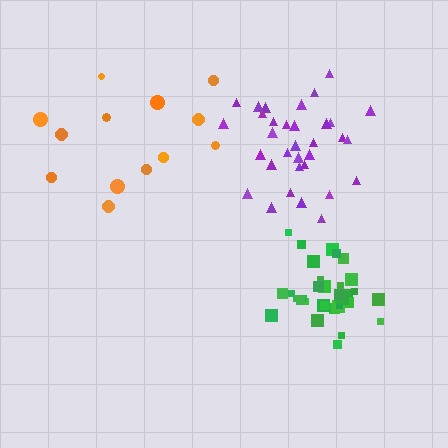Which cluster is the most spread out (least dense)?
Orange.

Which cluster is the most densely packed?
Green.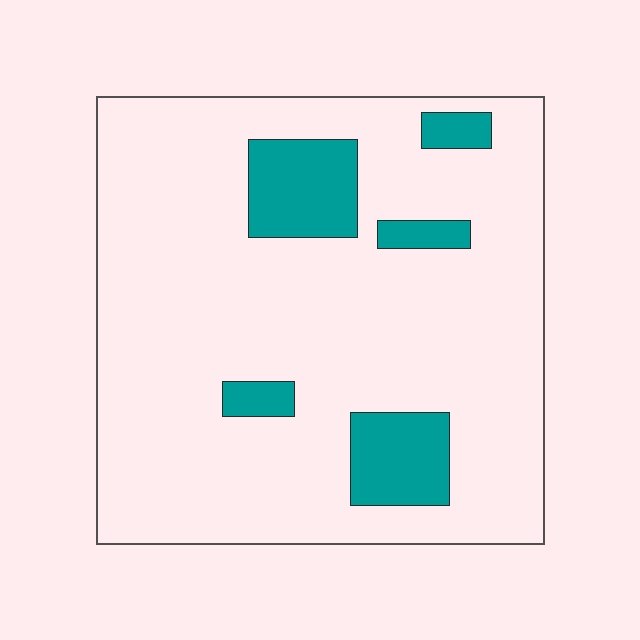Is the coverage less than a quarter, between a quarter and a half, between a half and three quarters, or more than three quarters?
Less than a quarter.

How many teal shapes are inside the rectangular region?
5.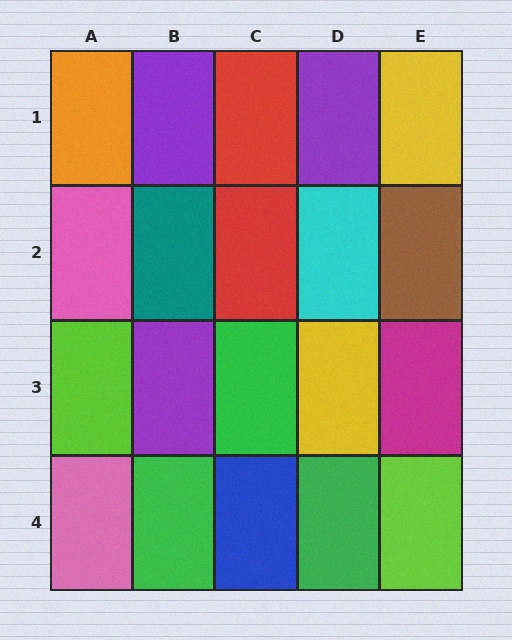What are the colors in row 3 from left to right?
Lime, purple, green, yellow, magenta.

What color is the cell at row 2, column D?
Cyan.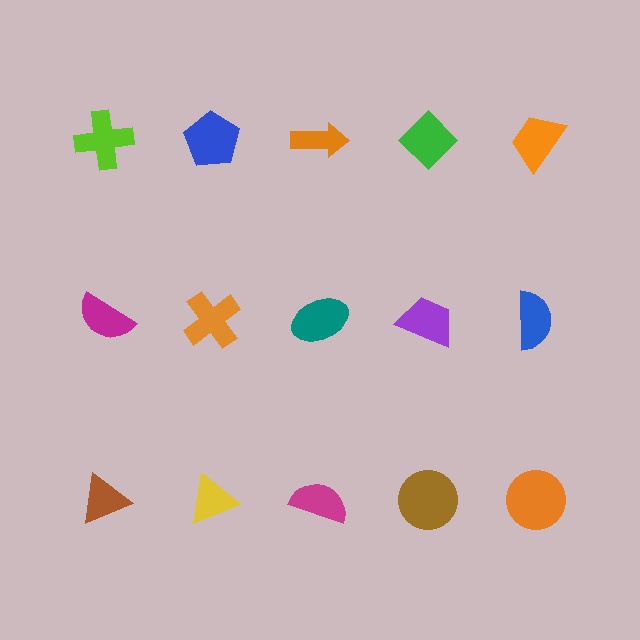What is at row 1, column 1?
A lime cross.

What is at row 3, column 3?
A magenta semicircle.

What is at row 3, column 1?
A brown triangle.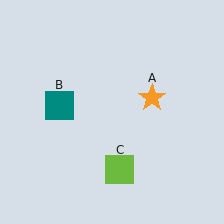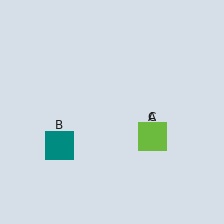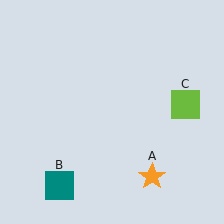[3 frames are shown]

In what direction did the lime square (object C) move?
The lime square (object C) moved up and to the right.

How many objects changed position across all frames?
3 objects changed position: orange star (object A), teal square (object B), lime square (object C).